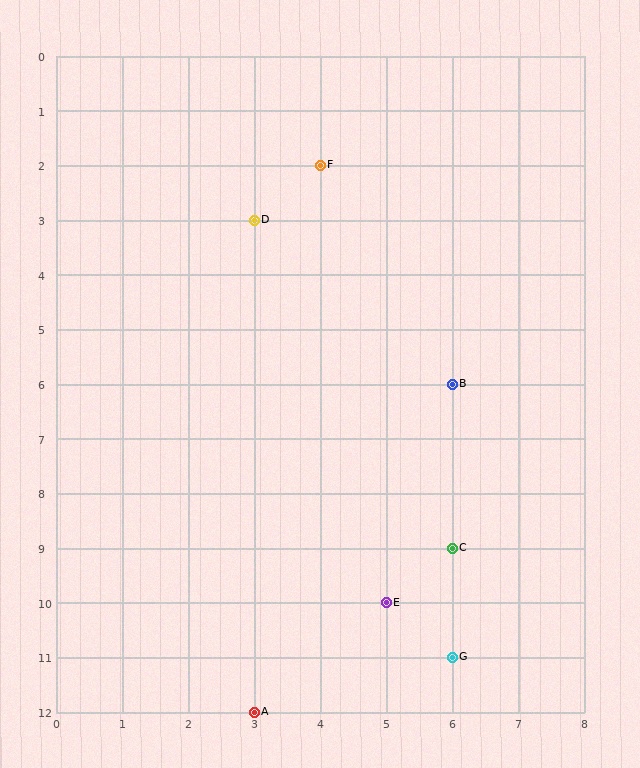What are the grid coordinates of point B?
Point B is at grid coordinates (6, 6).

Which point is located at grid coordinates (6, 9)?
Point C is at (6, 9).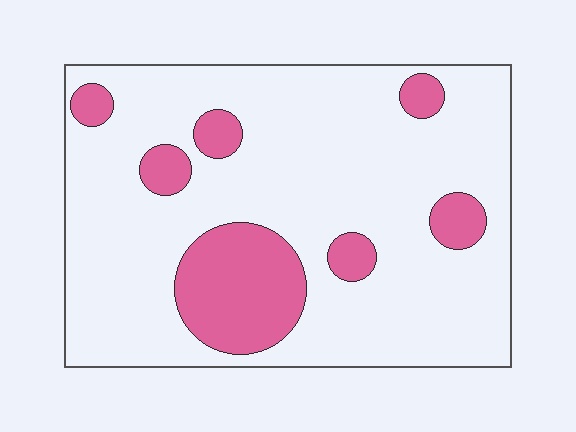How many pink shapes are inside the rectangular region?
7.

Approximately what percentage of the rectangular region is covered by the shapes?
Approximately 20%.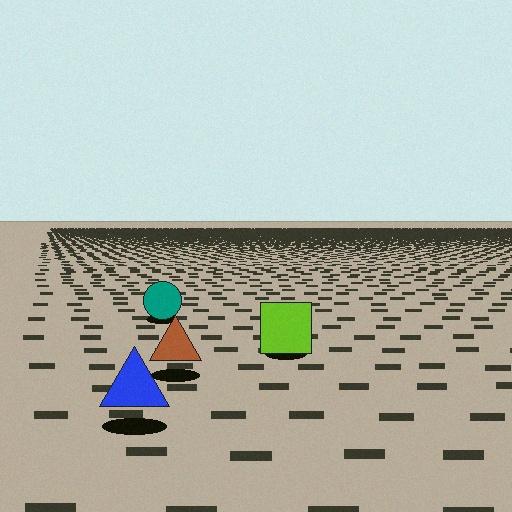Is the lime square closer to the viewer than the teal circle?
Yes. The lime square is closer — you can tell from the texture gradient: the ground texture is coarser near it.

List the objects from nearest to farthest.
From nearest to farthest: the blue triangle, the brown triangle, the lime square, the teal circle.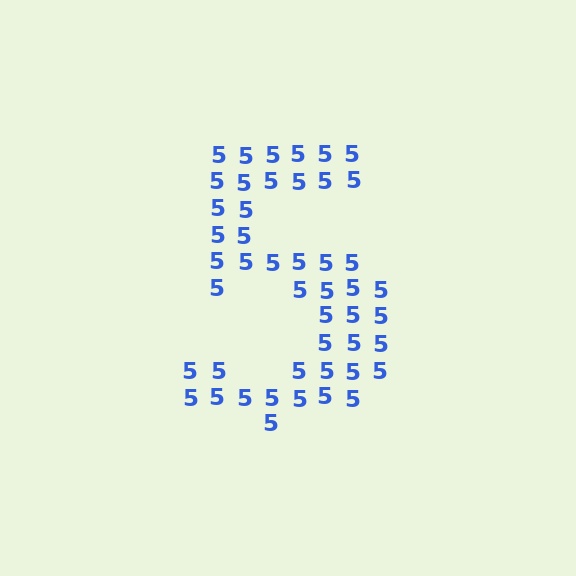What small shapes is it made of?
It is made of small digit 5's.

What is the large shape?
The large shape is the digit 5.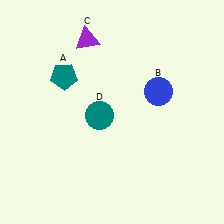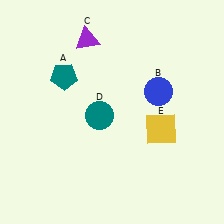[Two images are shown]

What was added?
A yellow square (E) was added in Image 2.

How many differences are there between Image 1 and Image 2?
There is 1 difference between the two images.